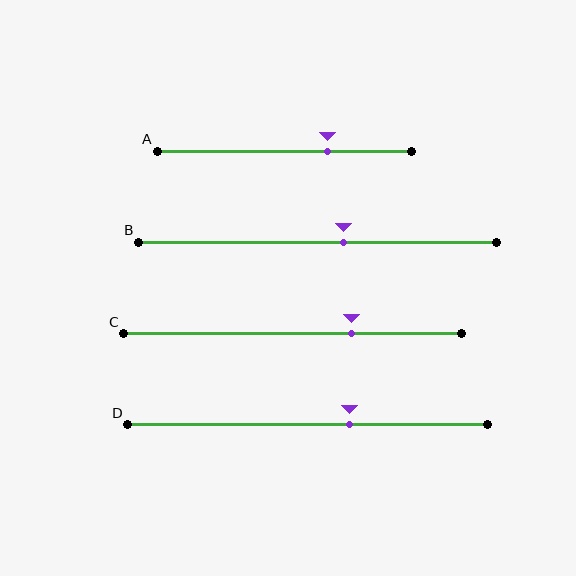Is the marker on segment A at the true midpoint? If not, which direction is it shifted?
No, the marker on segment A is shifted to the right by about 17% of the segment length.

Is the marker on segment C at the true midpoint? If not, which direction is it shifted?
No, the marker on segment C is shifted to the right by about 17% of the segment length.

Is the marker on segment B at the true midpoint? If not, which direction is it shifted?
No, the marker on segment B is shifted to the right by about 7% of the segment length.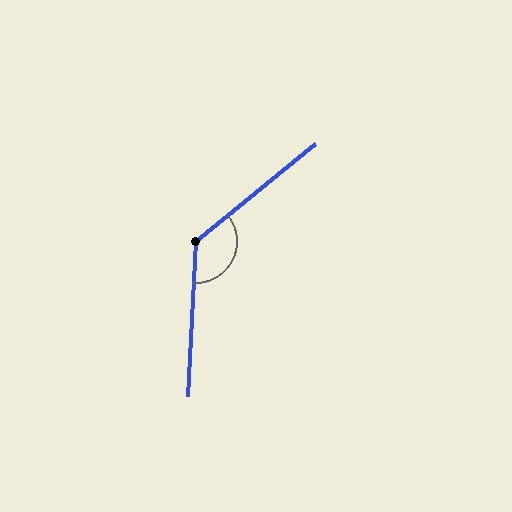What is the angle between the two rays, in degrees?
Approximately 132 degrees.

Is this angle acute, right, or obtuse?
It is obtuse.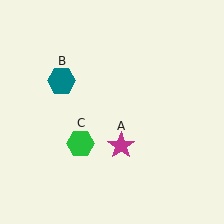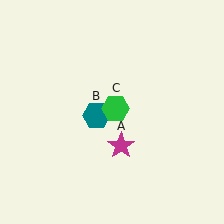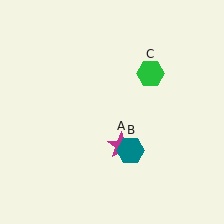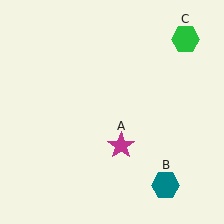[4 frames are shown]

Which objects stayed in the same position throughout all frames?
Magenta star (object A) remained stationary.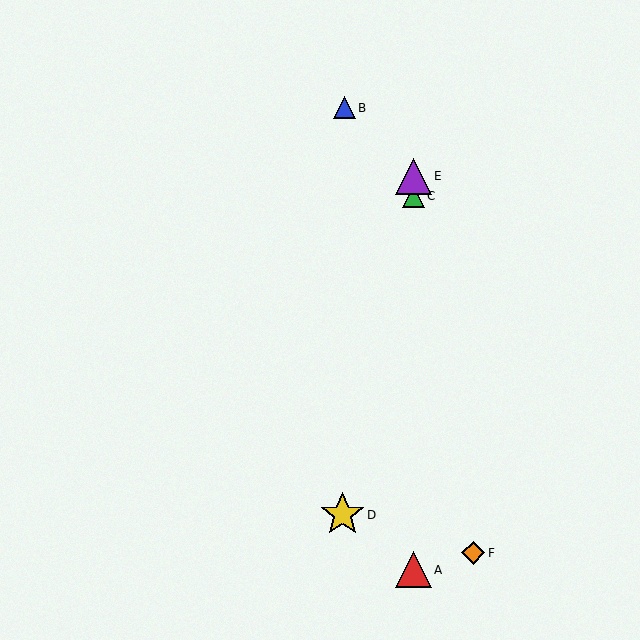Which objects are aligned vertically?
Objects A, C, E are aligned vertically.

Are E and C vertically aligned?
Yes, both are at x≈413.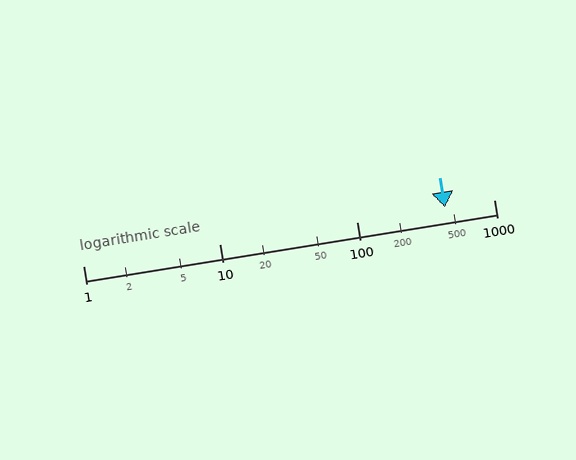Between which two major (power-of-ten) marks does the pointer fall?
The pointer is between 100 and 1000.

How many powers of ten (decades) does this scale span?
The scale spans 3 decades, from 1 to 1000.